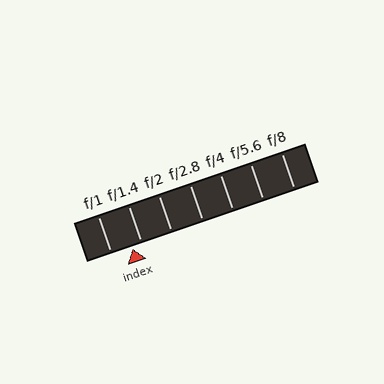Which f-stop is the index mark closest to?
The index mark is closest to f/1.4.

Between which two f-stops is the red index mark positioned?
The index mark is between f/1 and f/1.4.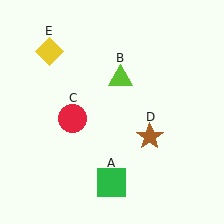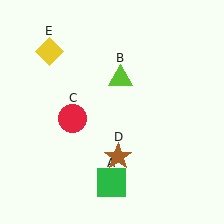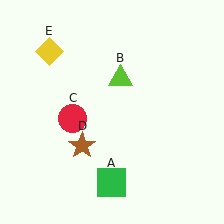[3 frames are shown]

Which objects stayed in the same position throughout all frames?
Green square (object A) and lime triangle (object B) and red circle (object C) and yellow diamond (object E) remained stationary.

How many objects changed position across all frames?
1 object changed position: brown star (object D).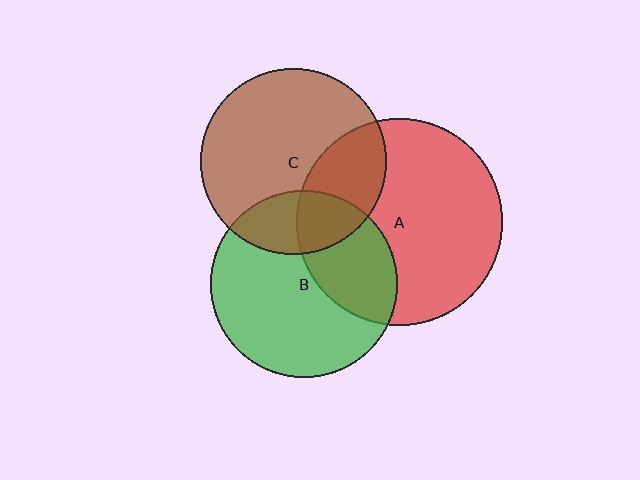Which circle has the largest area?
Circle A (red).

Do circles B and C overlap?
Yes.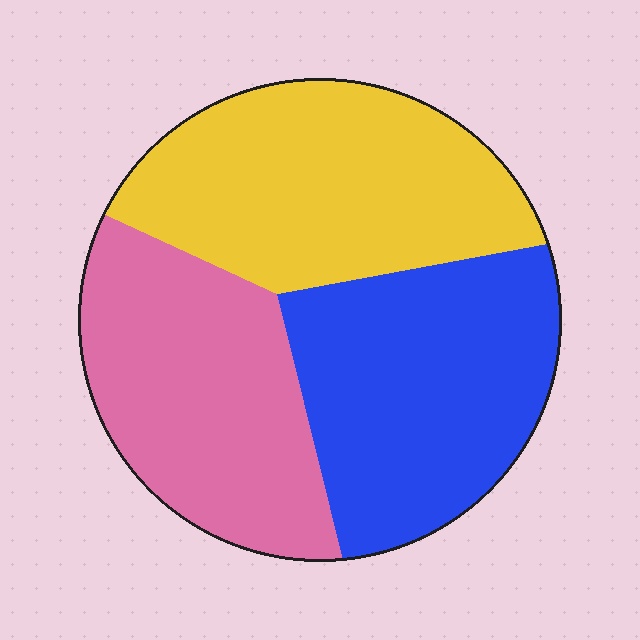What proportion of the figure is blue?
Blue covers roughly 35% of the figure.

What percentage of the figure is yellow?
Yellow covers about 35% of the figure.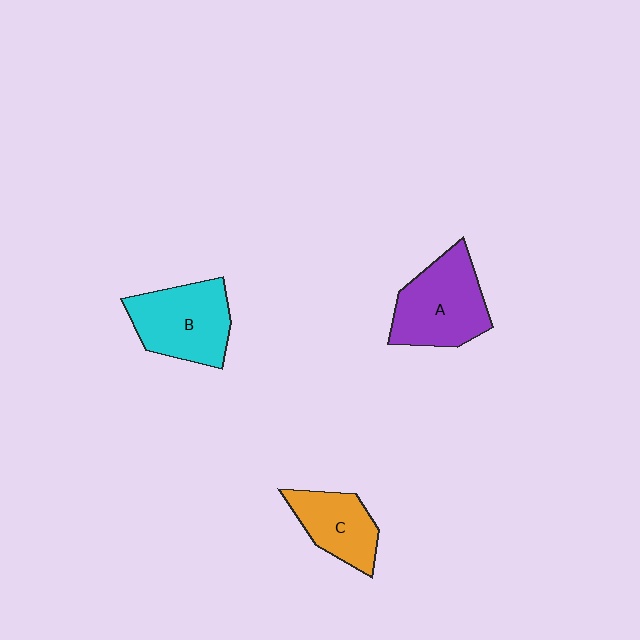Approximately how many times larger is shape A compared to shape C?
Approximately 1.5 times.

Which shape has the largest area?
Shape A (purple).